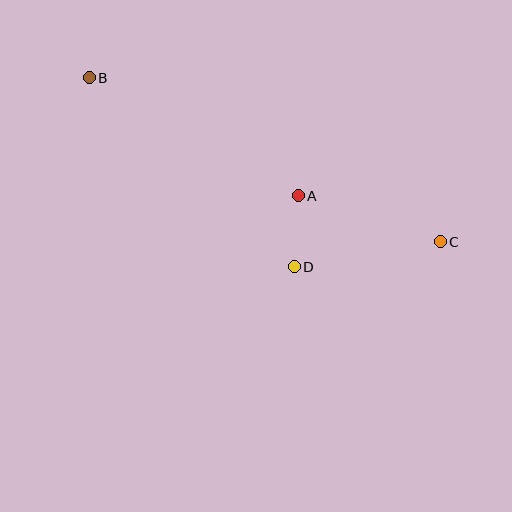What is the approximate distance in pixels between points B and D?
The distance between B and D is approximately 279 pixels.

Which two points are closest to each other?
Points A and D are closest to each other.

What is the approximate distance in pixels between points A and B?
The distance between A and B is approximately 240 pixels.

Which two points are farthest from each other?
Points B and C are farthest from each other.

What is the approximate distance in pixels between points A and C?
The distance between A and C is approximately 150 pixels.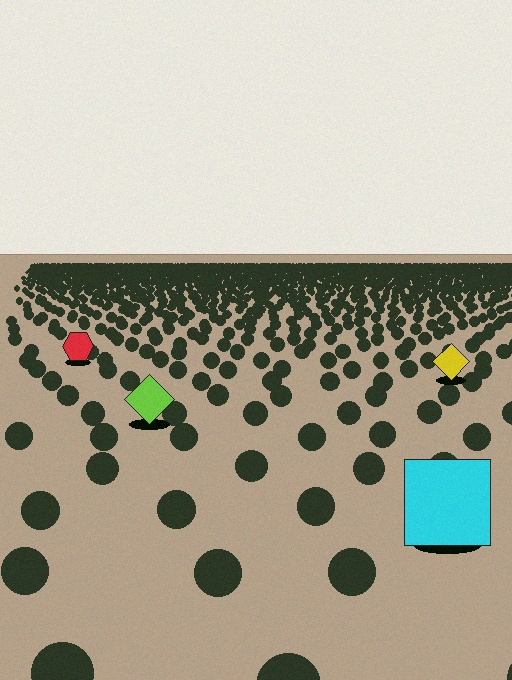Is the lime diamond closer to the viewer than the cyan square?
No. The cyan square is closer — you can tell from the texture gradient: the ground texture is coarser near it.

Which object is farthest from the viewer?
The red hexagon is farthest from the viewer. It appears smaller and the ground texture around it is denser.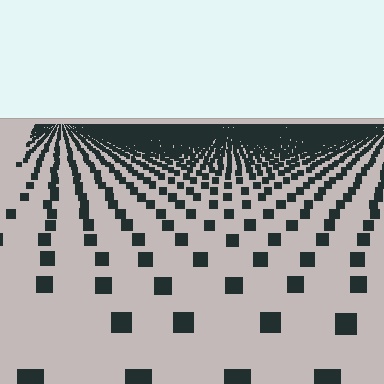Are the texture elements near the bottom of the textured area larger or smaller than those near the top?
Larger. Near the bottom, elements are closer to the viewer and appear at a bigger on-screen size.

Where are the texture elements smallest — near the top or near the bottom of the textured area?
Near the top.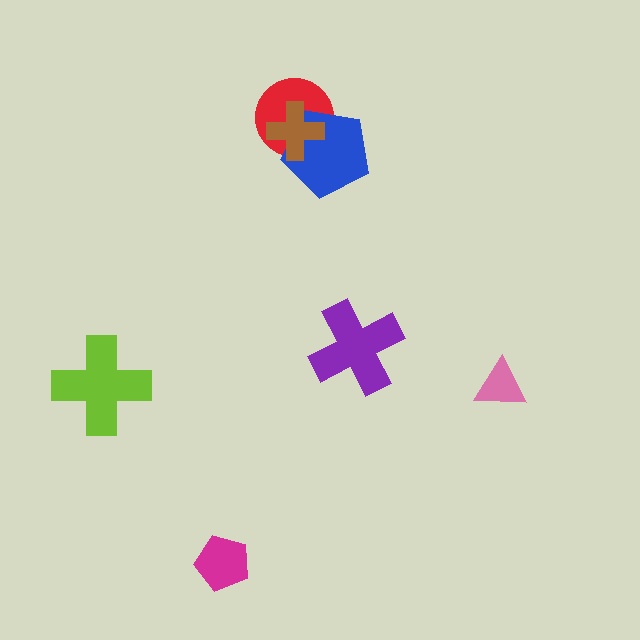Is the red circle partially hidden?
Yes, it is partially covered by another shape.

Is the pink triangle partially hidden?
No, no other shape covers it.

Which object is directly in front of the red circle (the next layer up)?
The blue pentagon is directly in front of the red circle.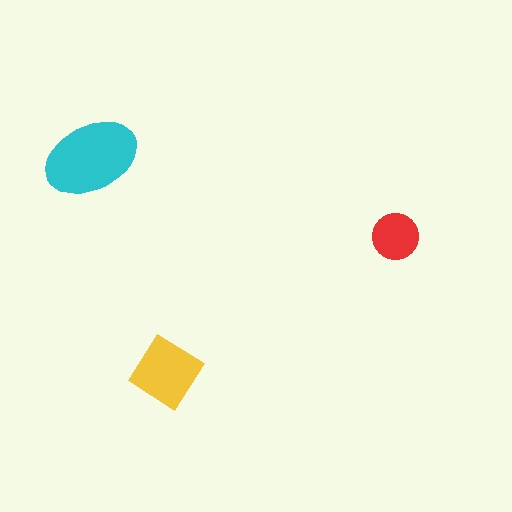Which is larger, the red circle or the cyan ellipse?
The cyan ellipse.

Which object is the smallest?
The red circle.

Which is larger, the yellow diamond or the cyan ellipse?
The cyan ellipse.